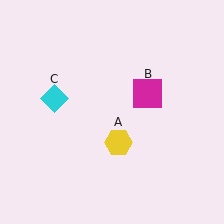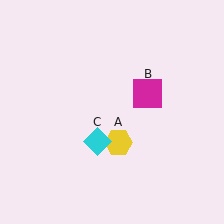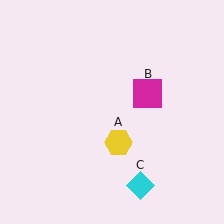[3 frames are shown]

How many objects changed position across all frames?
1 object changed position: cyan diamond (object C).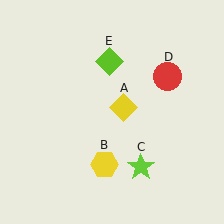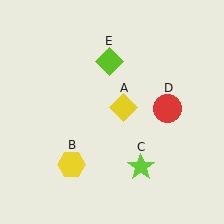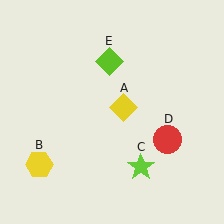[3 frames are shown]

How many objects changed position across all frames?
2 objects changed position: yellow hexagon (object B), red circle (object D).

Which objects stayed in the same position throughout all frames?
Yellow diamond (object A) and lime star (object C) and lime diamond (object E) remained stationary.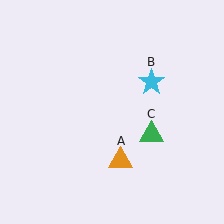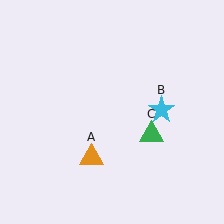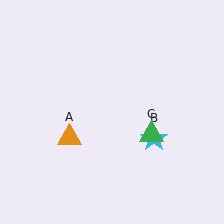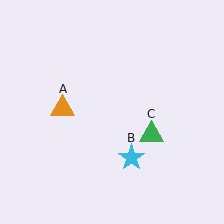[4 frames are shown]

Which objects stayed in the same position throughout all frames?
Green triangle (object C) remained stationary.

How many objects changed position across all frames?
2 objects changed position: orange triangle (object A), cyan star (object B).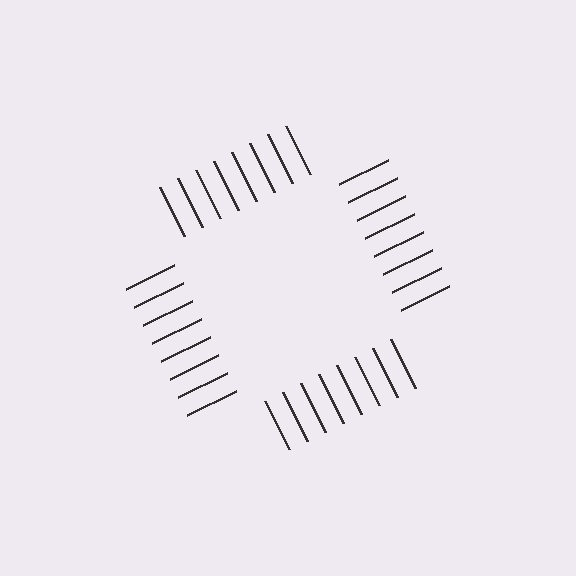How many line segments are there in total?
32 — 8 along each of the 4 edges.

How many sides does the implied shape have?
4 sides — the line-ends trace a square.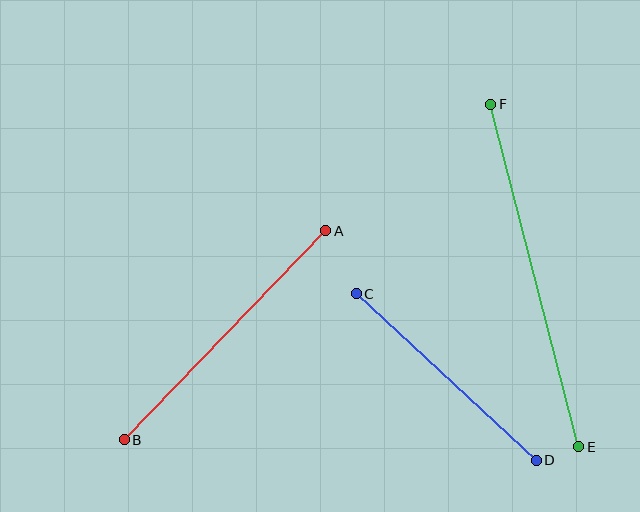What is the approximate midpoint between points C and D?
The midpoint is at approximately (446, 377) pixels.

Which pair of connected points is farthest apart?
Points E and F are farthest apart.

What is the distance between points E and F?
The distance is approximately 353 pixels.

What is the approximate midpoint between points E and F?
The midpoint is at approximately (535, 276) pixels.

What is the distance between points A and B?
The distance is approximately 290 pixels.